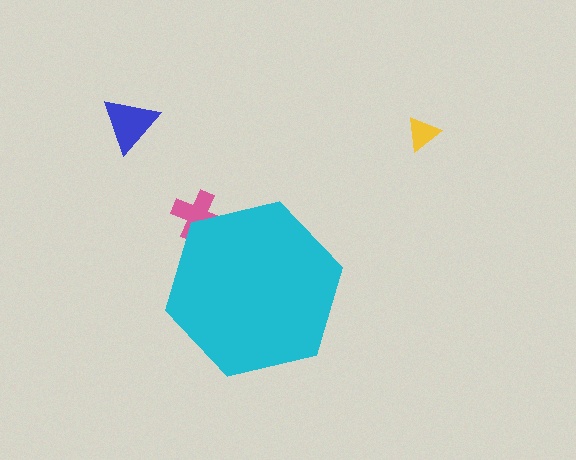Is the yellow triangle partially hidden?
No, the yellow triangle is fully visible.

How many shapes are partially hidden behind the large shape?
1 shape is partially hidden.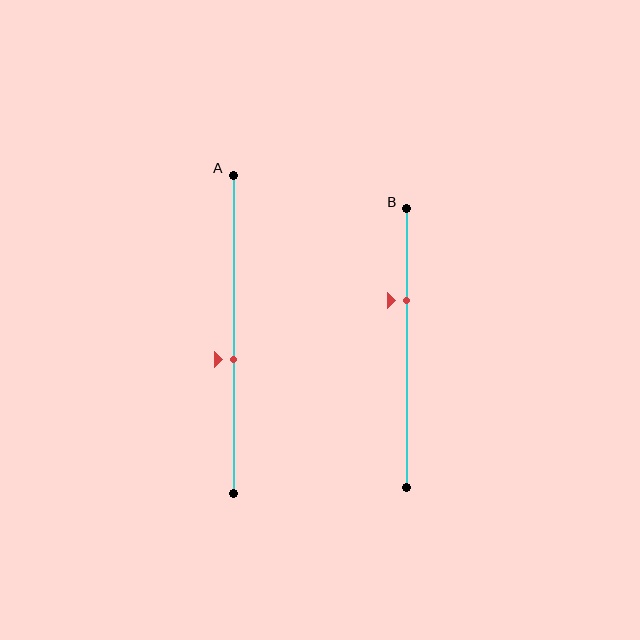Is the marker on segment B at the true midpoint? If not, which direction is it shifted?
No, the marker on segment B is shifted upward by about 17% of the segment length.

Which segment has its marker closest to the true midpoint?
Segment A has its marker closest to the true midpoint.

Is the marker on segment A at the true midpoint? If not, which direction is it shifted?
No, the marker on segment A is shifted downward by about 8% of the segment length.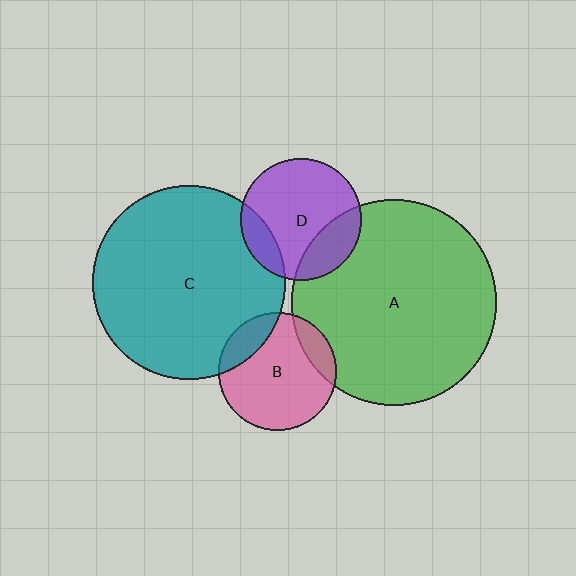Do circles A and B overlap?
Yes.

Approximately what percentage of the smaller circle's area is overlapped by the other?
Approximately 15%.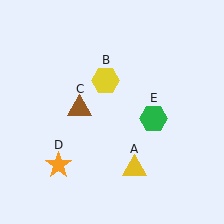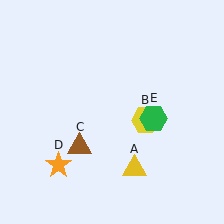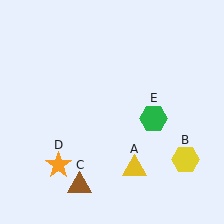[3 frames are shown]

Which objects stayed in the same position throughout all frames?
Yellow triangle (object A) and orange star (object D) and green hexagon (object E) remained stationary.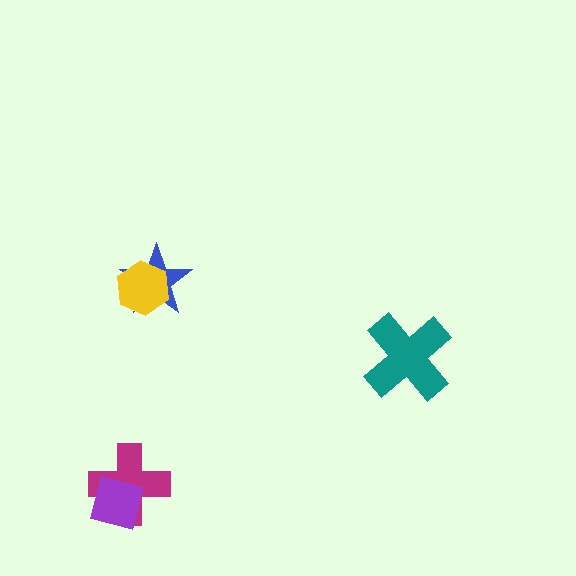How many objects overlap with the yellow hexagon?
1 object overlaps with the yellow hexagon.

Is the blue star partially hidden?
Yes, it is partially covered by another shape.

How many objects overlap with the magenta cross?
1 object overlaps with the magenta cross.